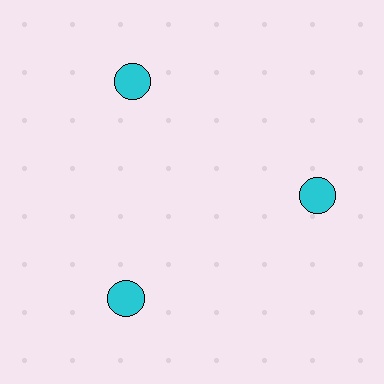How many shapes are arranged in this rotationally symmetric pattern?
There are 3 shapes, arranged in 3 groups of 1.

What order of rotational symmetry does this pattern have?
This pattern has 3-fold rotational symmetry.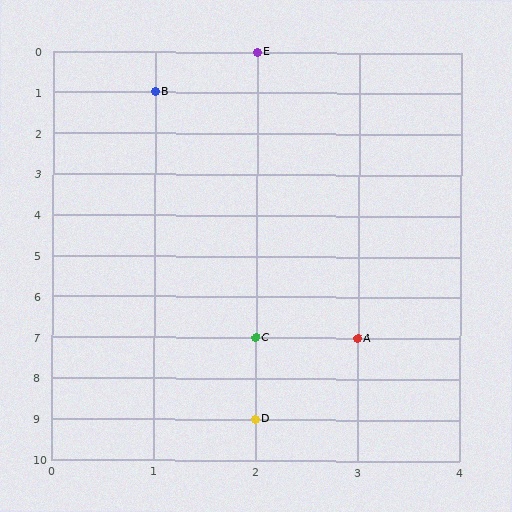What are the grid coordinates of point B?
Point B is at grid coordinates (1, 1).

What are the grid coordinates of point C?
Point C is at grid coordinates (2, 7).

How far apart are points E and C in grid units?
Points E and C are 7 rows apart.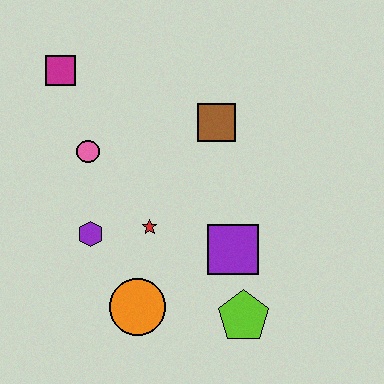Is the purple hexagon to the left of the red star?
Yes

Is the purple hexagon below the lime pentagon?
No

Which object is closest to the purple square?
The lime pentagon is closest to the purple square.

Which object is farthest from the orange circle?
The magenta square is farthest from the orange circle.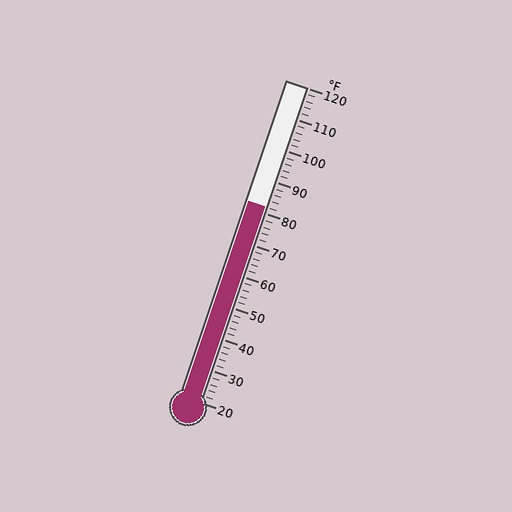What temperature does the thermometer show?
The thermometer shows approximately 82°F.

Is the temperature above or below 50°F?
The temperature is above 50°F.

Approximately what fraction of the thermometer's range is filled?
The thermometer is filled to approximately 60% of its range.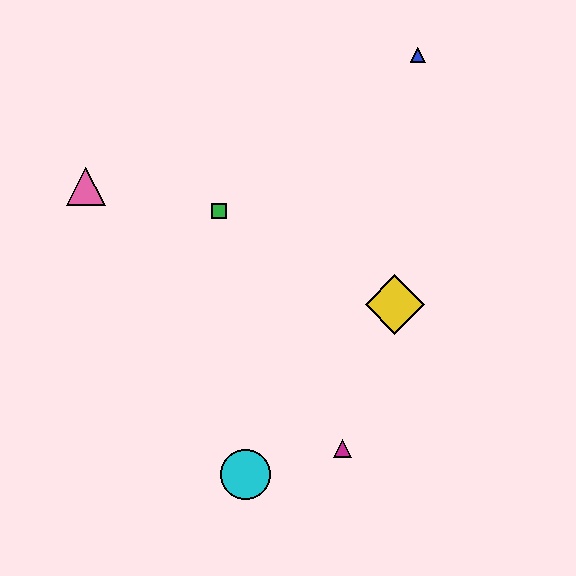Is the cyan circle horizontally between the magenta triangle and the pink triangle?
Yes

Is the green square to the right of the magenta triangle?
No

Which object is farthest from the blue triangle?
The cyan circle is farthest from the blue triangle.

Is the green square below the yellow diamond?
No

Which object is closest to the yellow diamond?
The magenta triangle is closest to the yellow diamond.